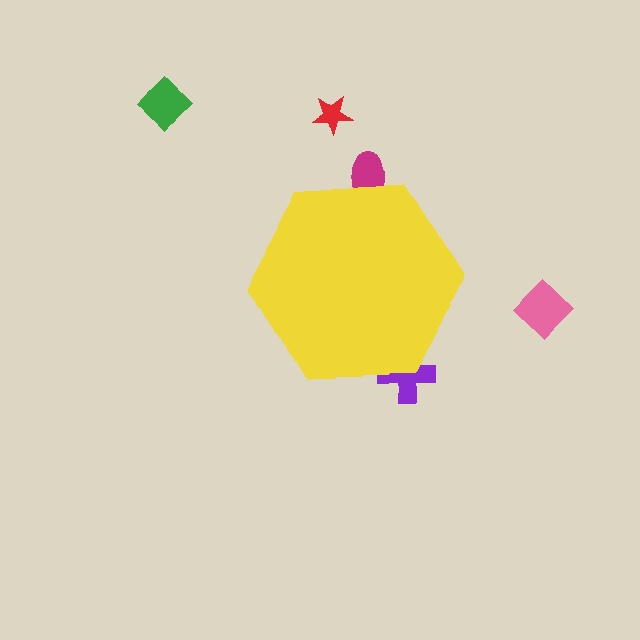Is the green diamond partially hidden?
No, the green diamond is fully visible.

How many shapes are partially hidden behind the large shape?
2 shapes are partially hidden.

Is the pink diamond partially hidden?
No, the pink diamond is fully visible.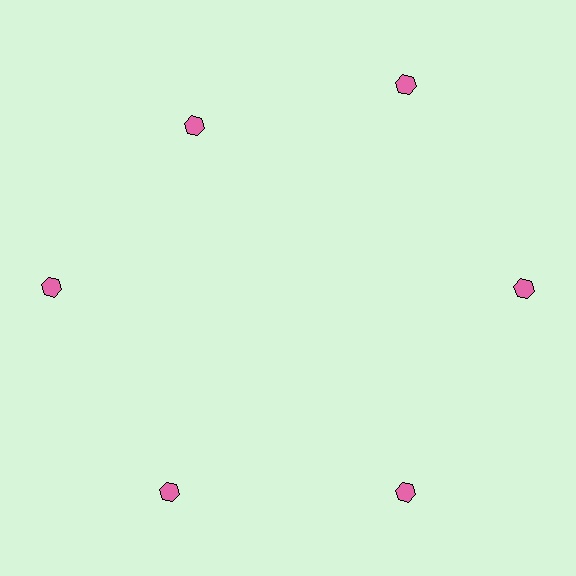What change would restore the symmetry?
The symmetry would be restored by moving it outward, back onto the ring so that all 6 hexagons sit at equal angles and equal distance from the center.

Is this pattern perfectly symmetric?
No. The 6 pink hexagons are arranged in a ring, but one element near the 11 o'clock position is pulled inward toward the center, breaking the 6-fold rotational symmetry.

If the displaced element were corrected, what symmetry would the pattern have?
It would have 6-fold rotational symmetry — the pattern would map onto itself every 60 degrees.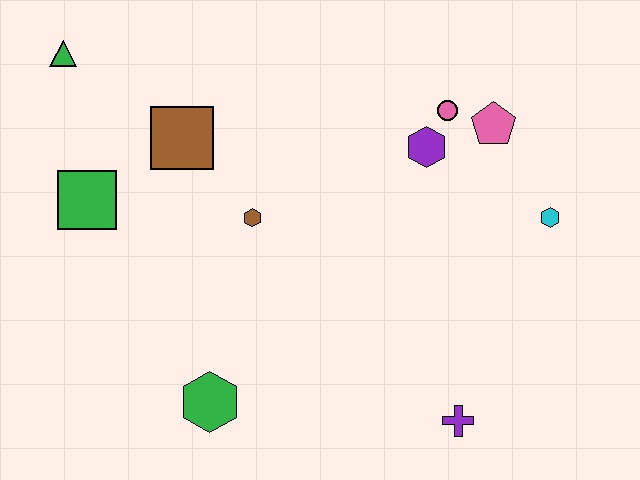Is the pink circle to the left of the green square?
No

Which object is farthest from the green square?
The cyan hexagon is farthest from the green square.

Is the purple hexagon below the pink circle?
Yes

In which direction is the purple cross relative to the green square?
The purple cross is to the right of the green square.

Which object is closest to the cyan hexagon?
The pink pentagon is closest to the cyan hexagon.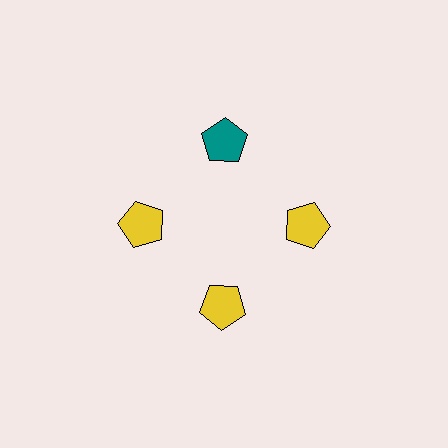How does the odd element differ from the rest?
It has a different color: teal instead of yellow.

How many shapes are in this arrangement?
There are 4 shapes arranged in a ring pattern.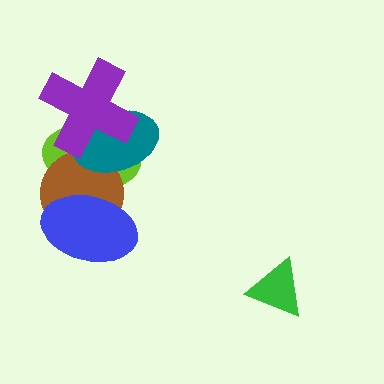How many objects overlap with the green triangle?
0 objects overlap with the green triangle.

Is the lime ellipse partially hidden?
Yes, it is partially covered by another shape.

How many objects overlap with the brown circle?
3 objects overlap with the brown circle.